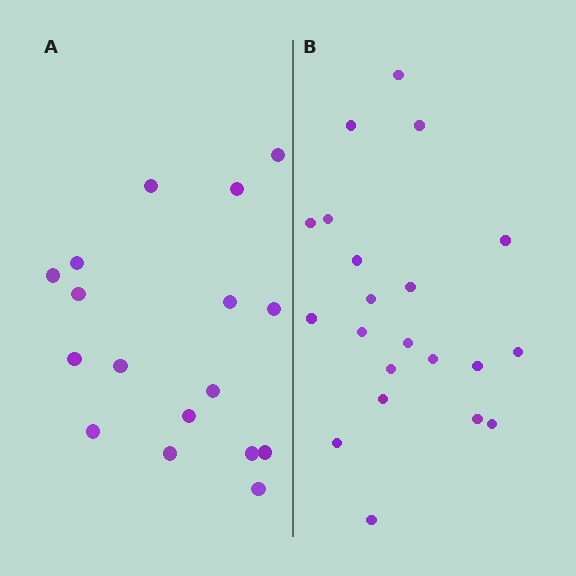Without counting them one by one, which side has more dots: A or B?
Region B (the right region) has more dots.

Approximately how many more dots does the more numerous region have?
Region B has about 4 more dots than region A.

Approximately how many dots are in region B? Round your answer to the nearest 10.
About 20 dots. (The exact count is 21, which rounds to 20.)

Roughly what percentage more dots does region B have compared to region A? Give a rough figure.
About 25% more.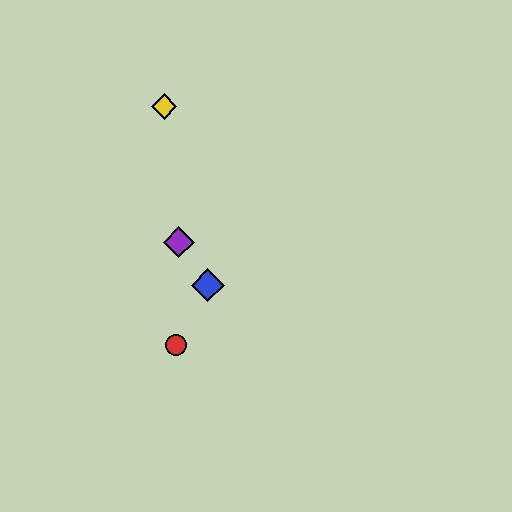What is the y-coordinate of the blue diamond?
The blue diamond is at y≈285.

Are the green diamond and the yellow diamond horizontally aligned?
No, the green diamond is at y≈242 and the yellow diamond is at y≈107.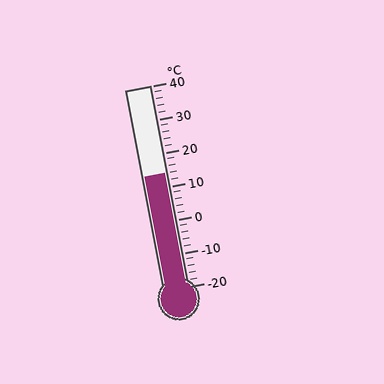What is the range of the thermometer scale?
The thermometer scale ranges from -20°C to 40°C.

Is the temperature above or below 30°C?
The temperature is below 30°C.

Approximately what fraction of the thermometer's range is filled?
The thermometer is filled to approximately 55% of its range.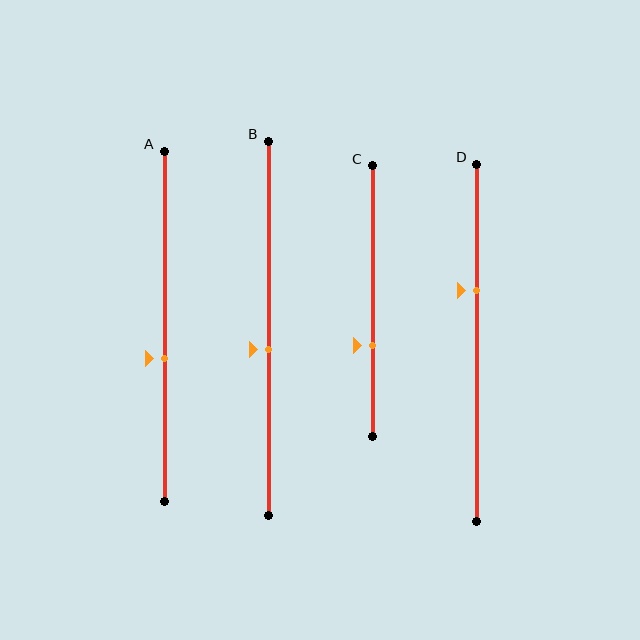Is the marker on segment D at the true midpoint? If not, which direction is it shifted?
No, the marker on segment D is shifted upward by about 15% of the segment length.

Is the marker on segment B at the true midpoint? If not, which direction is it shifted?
No, the marker on segment B is shifted downward by about 6% of the segment length.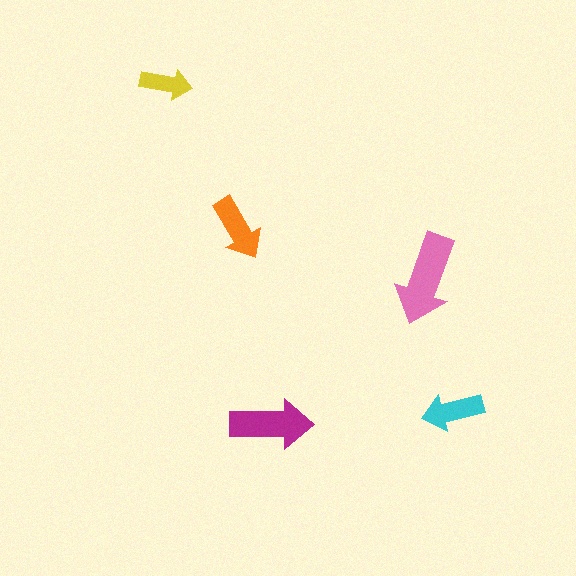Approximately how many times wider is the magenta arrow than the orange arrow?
About 1.5 times wider.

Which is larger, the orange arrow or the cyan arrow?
The orange one.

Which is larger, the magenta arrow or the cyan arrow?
The magenta one.